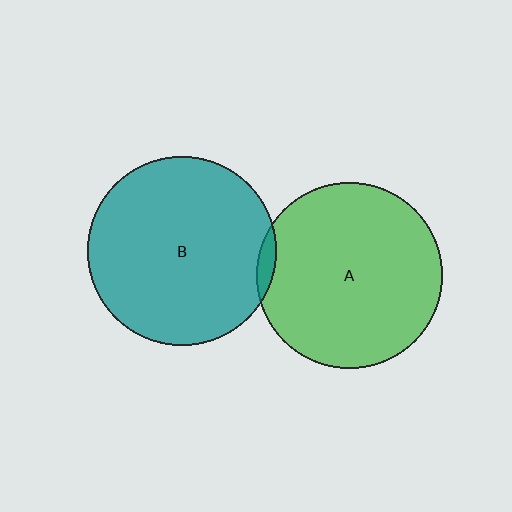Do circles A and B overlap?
Yes.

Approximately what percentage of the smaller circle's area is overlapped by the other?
Approximately 5%.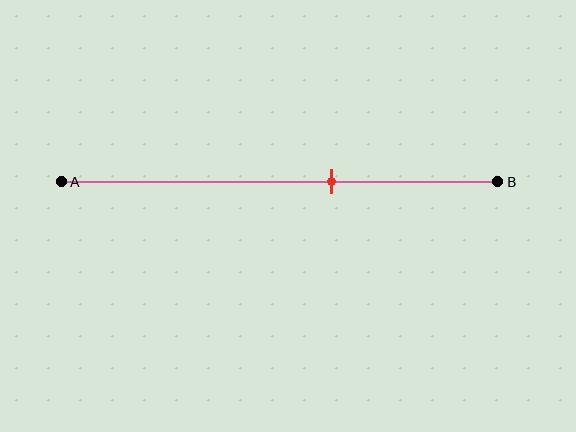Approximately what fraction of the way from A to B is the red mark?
The red mark is approximately 60% of the way from A to B.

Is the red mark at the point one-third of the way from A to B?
No, the mark is at about 60% from A, not at the 33% one-third point.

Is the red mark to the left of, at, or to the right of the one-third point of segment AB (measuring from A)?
The red mark is to the right of the one-third point of segment AB.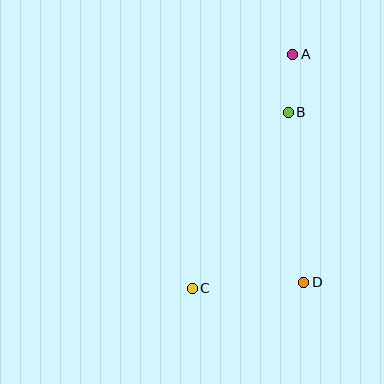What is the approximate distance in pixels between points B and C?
The distance between B and C is approximately 201 pixels.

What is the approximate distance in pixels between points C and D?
The distance between C and D is approximately 112 pixels.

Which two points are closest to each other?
Points A and B are closest to each other.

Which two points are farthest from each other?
Points A and C are farthest from each other.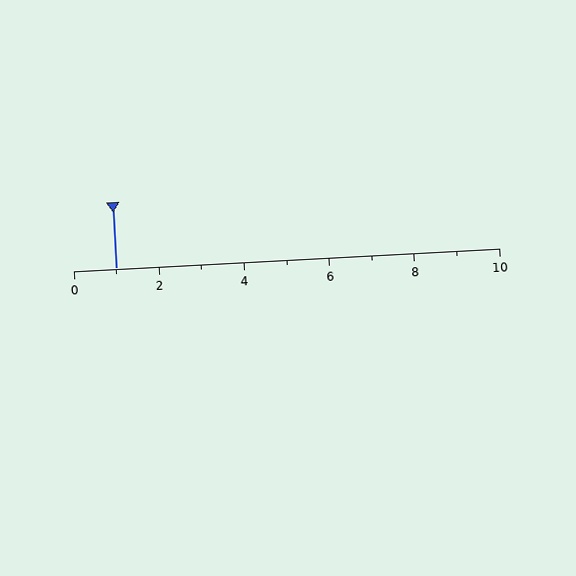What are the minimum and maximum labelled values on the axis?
The axis runs from 0 to 10.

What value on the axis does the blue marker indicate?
The marker indicates approximately 1.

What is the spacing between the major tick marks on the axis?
The major ticks are spaced 2 apart.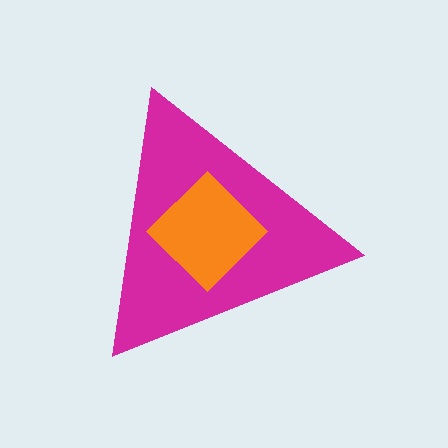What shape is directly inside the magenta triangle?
The orange diamond.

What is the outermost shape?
The magenta triangle.